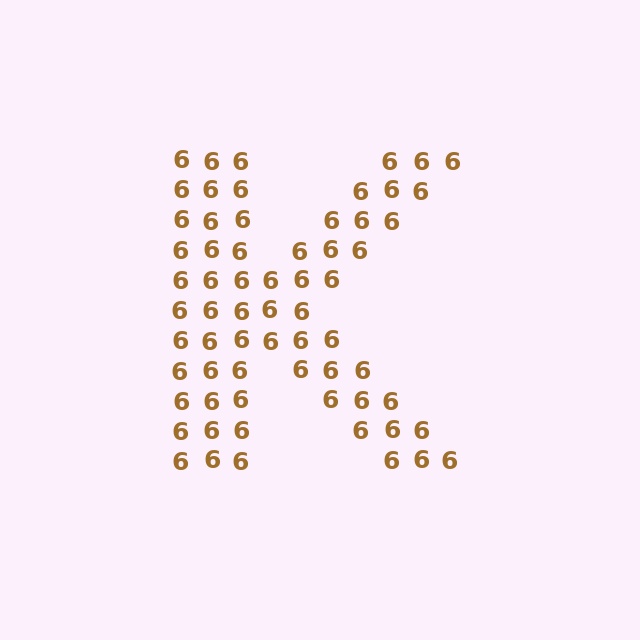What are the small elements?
The small elements are digit 6's.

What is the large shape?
The large shape is the letter K.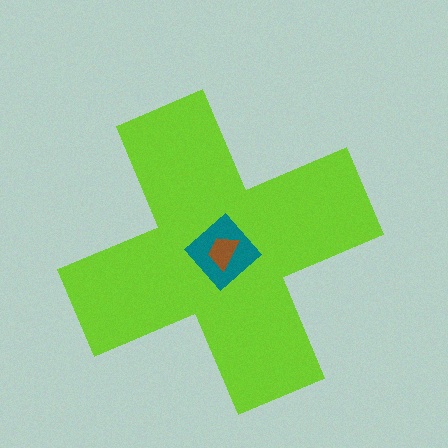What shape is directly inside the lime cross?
The teal diamond.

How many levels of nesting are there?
3.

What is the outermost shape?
The lime cross.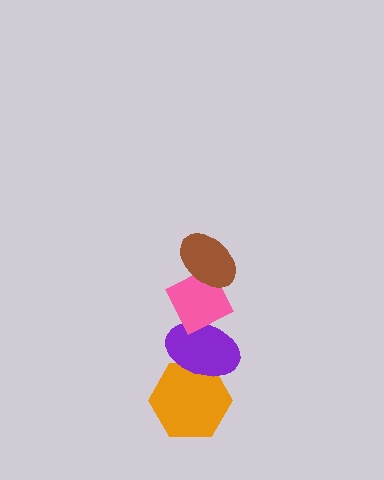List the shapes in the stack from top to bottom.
From top to bottom: the brown ellipse, the pink diamond, the purple ellipse, the orange hexagon.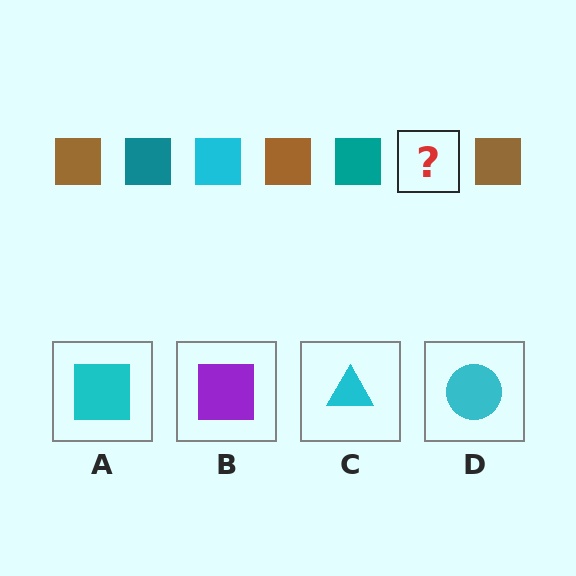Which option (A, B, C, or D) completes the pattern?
A.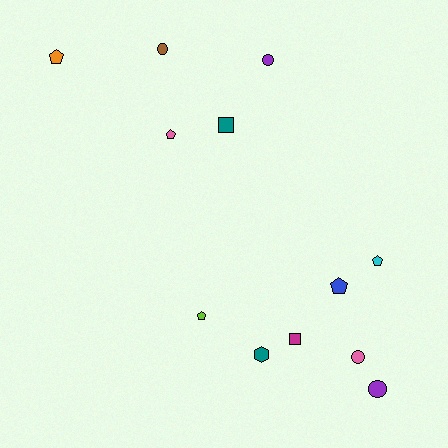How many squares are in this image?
There are 2 squares.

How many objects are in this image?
There are 12 objects.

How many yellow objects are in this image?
There are no yellow objects.